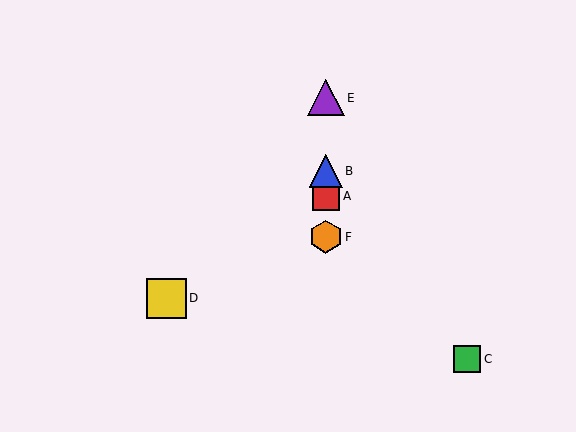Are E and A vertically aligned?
Yes, both are at x≈326.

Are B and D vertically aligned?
No, B is at x≈326 and D is at x≈167.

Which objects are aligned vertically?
Objects A, B, E, F are aligned vertically.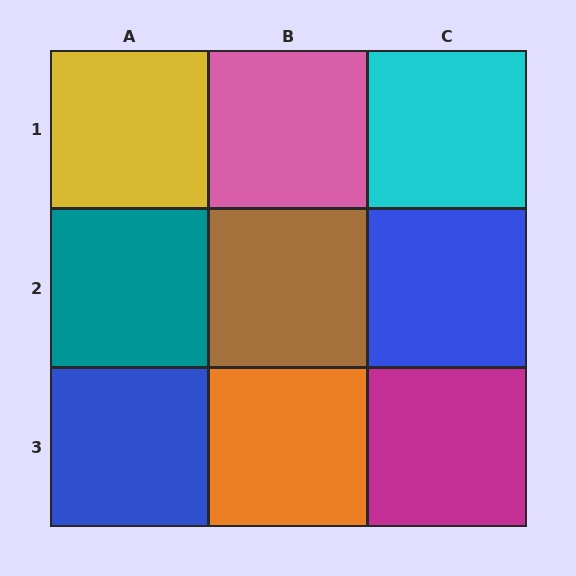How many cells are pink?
1 cell is pink.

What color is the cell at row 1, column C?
Cyan.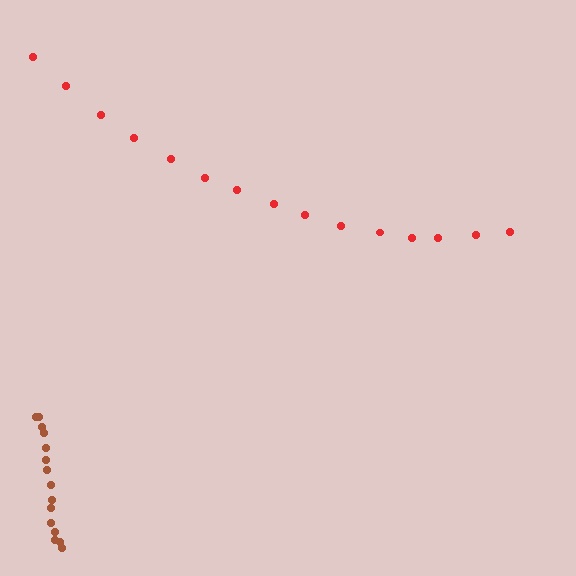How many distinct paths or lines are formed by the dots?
There are 2 distinct paths.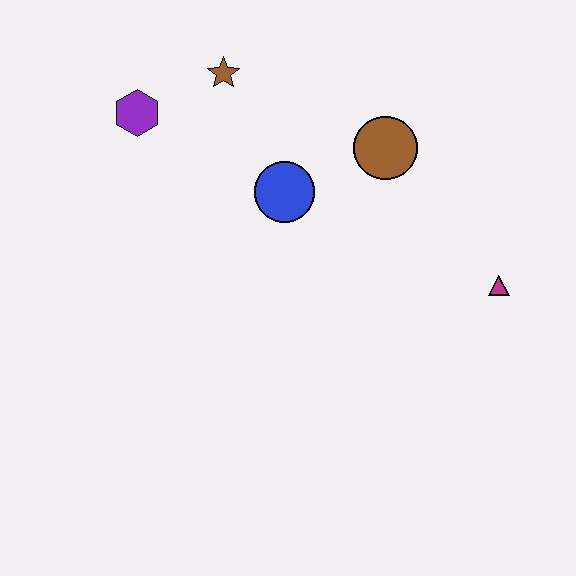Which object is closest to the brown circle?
The blue circle is closest to the brown circle.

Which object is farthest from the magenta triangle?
The purple hexagon is farthest from the magenta triangle.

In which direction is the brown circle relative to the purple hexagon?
The brown circle is to the right of the purple hexagon.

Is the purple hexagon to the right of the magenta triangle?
No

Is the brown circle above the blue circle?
Yes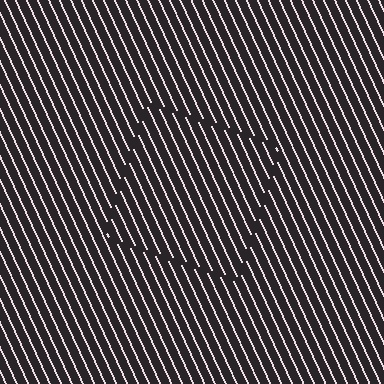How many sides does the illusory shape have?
4 sides — the line-ends trace a square.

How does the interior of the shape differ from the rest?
The interior of the shape contains the same grating, shifted by half a period — the contour is defined by the phase discontinuity where line-ends from the inner and outer gratings abut.